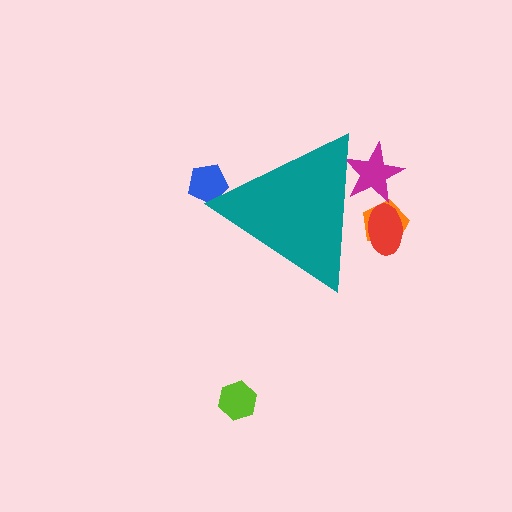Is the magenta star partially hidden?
Yes, the magenta star is partially hidden behind the teal triangle.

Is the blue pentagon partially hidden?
Yes, the blue pentagon is partially hidden behind the teal triangle.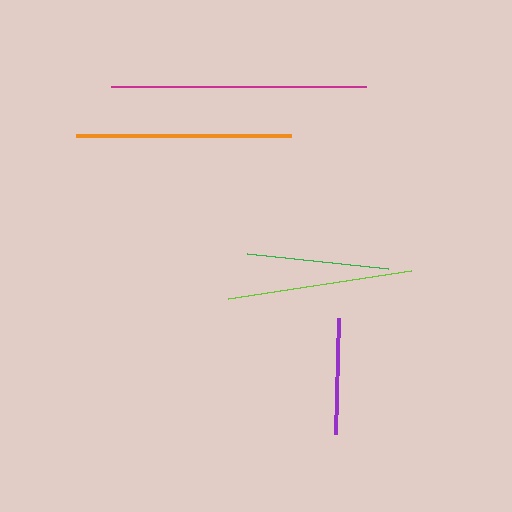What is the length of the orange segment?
The orange segment is approximately 216 pixels long.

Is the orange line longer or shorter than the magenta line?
The magenta line is longer than the orange line.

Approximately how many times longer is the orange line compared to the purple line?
The orange line is approximately 1.9 times the length of the purple line.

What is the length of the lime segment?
The lime segment is approximately 185 pixels long.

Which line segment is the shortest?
The purple line is the shortest at approximately 116 pixels.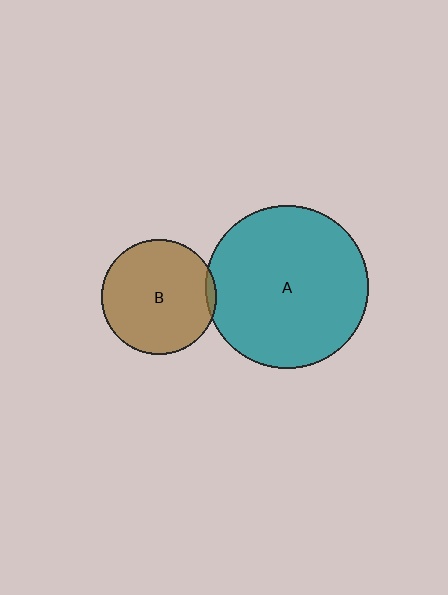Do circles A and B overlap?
Yes.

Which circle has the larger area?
Circle A (teal).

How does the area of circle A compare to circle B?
Approximately 2.0 times.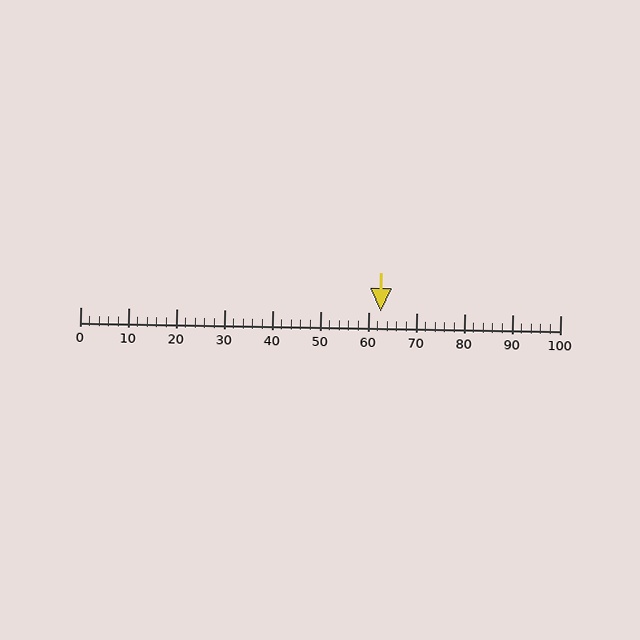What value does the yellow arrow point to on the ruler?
The yellow arrow points to approximately 63.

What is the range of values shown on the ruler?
The ruler shows values from 0 to 100.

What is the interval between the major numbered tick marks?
The major tick marks are spaced 10 units apart.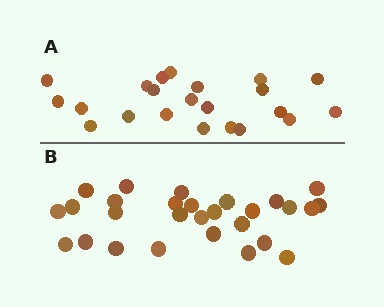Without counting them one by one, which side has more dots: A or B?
Region B (the bottom region) has more dots.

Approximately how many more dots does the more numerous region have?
Region B has about 6 more dots than region A.